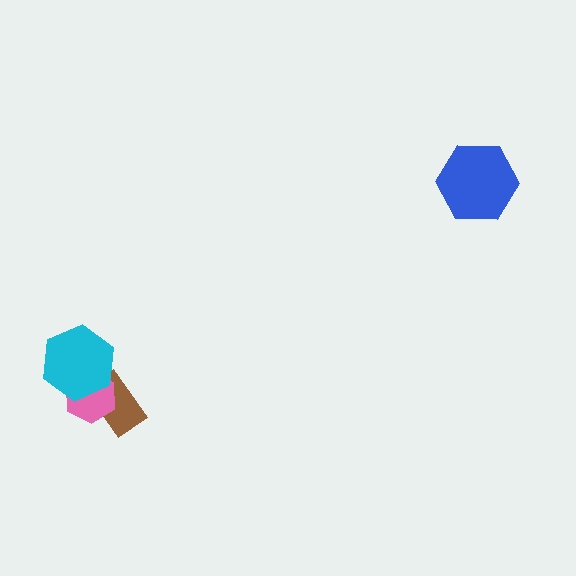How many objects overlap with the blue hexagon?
0 objects overlap with the blue hexagon.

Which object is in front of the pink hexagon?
The cyan hexagon is in front of the pink hexagon.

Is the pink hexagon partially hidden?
Yes, it is partially covered by another shape.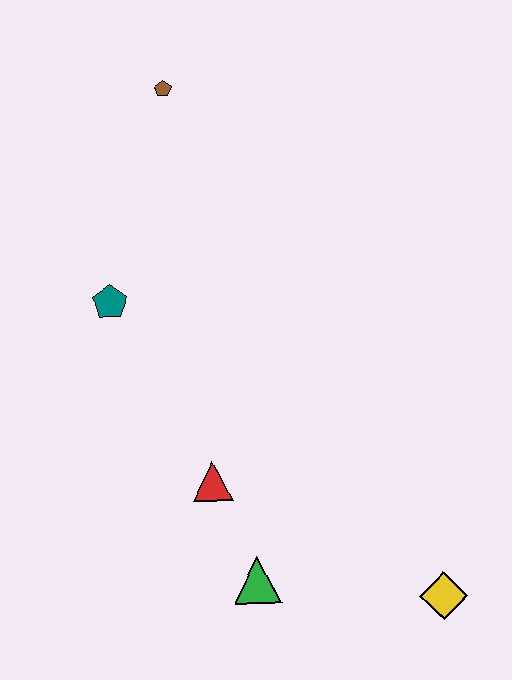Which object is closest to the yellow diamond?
The green triangle is closest to the yellow diamond.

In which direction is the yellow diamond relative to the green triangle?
The yellow diamond is to the right of the green triangle.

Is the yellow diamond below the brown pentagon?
Yes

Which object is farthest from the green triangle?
The brown pentagon is farthest from the green triangle.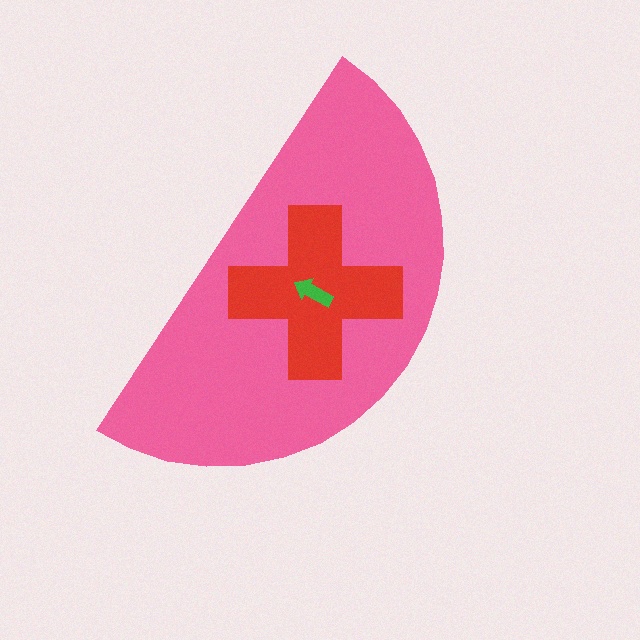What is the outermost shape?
The pink semicircle.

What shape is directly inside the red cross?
The green arrow.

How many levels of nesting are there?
3.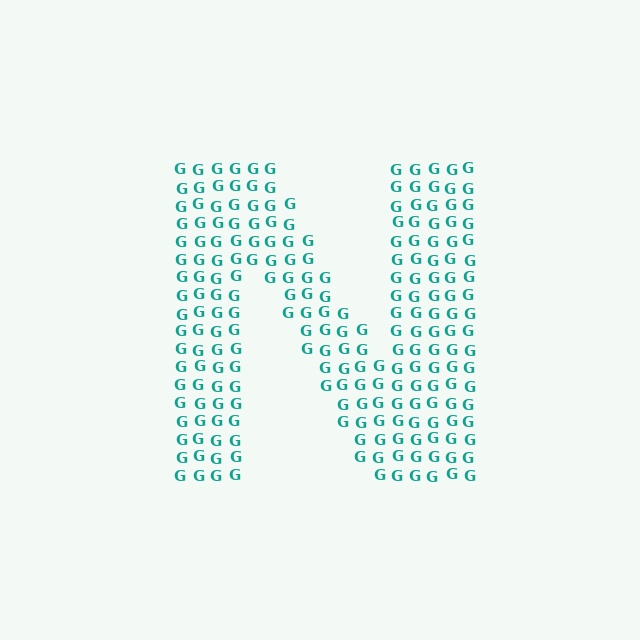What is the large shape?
The large shape is the letter N.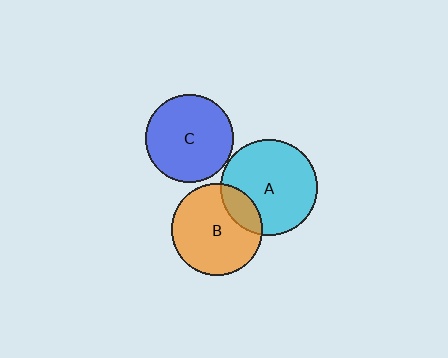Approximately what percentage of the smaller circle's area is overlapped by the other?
Approximately 20%.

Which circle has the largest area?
Circle A (cyan).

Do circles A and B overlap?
Yes.